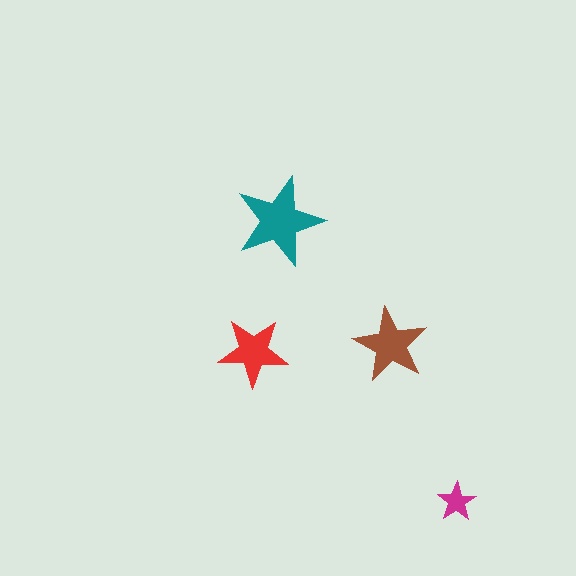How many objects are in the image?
There are 4 objects in the image.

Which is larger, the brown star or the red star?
The brown one.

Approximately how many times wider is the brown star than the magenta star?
About 2 times wider.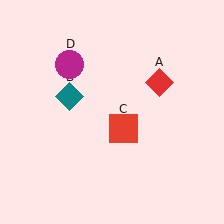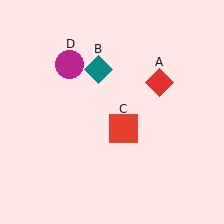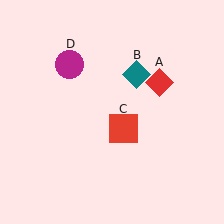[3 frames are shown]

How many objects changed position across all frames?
1 object changed position: teal diamond (object B).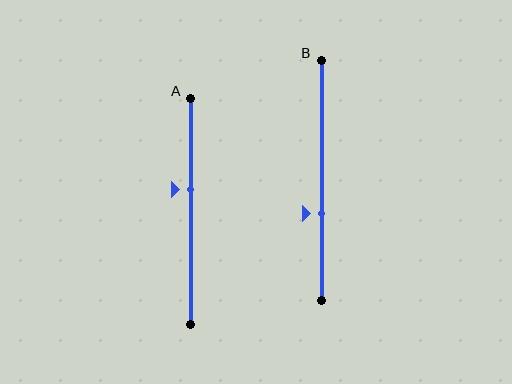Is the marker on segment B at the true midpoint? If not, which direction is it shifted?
No, the marker on segment B is shifted downward by about 14% of the segment length.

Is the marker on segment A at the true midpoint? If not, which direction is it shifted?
No, the marker on segment A is shifted upward by about 10% of the segment length.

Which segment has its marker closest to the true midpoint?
Segment A has its marker closest to the true midpoint.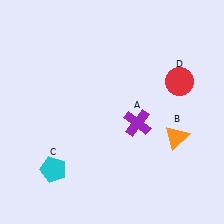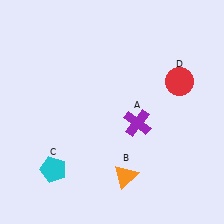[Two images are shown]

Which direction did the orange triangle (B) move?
The orange triangle (B) moved left.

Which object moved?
The orange triangle (B) moved left.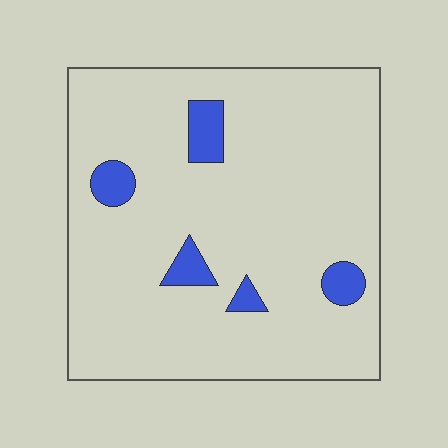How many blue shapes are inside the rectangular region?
5.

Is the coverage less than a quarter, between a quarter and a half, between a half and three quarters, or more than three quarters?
Less than a quarter.